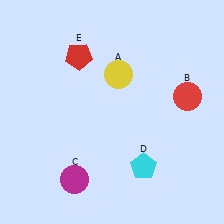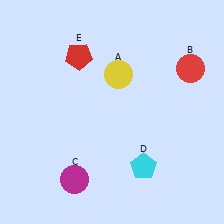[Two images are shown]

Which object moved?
The red circle (B) moved up.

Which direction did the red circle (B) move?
The red circle (B) moved up.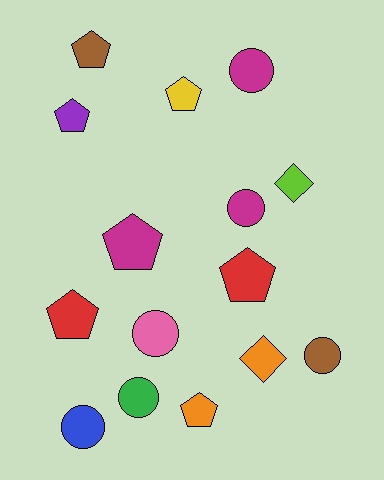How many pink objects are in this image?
There is 1 pink object.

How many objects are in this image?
There are 15 objects.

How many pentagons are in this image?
There are 7 pentagons.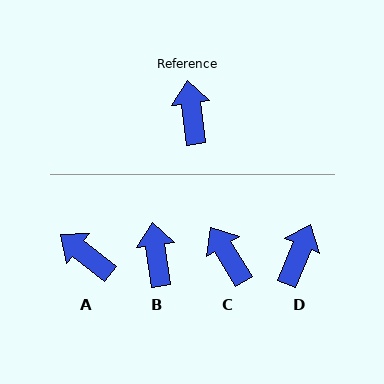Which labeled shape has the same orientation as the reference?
B.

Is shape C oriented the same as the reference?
No, it is off by about 23 degrees.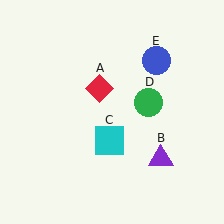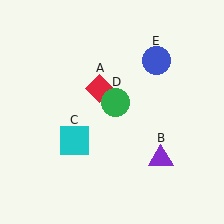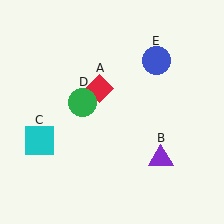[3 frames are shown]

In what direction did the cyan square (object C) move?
The cyan square (object C) moved left.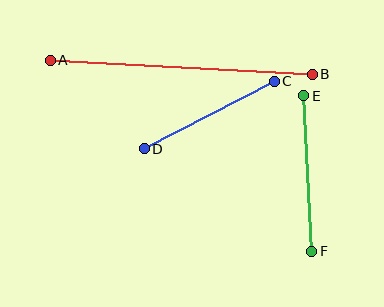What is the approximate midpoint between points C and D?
The midpoint is at approximately (209, 115) pixels.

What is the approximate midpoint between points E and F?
The midpoint is at approximately (308, 174) pixels.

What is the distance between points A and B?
The distance is approximately 262 pixels.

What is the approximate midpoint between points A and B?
The midpoint is at approximately (181, 67) pixels.